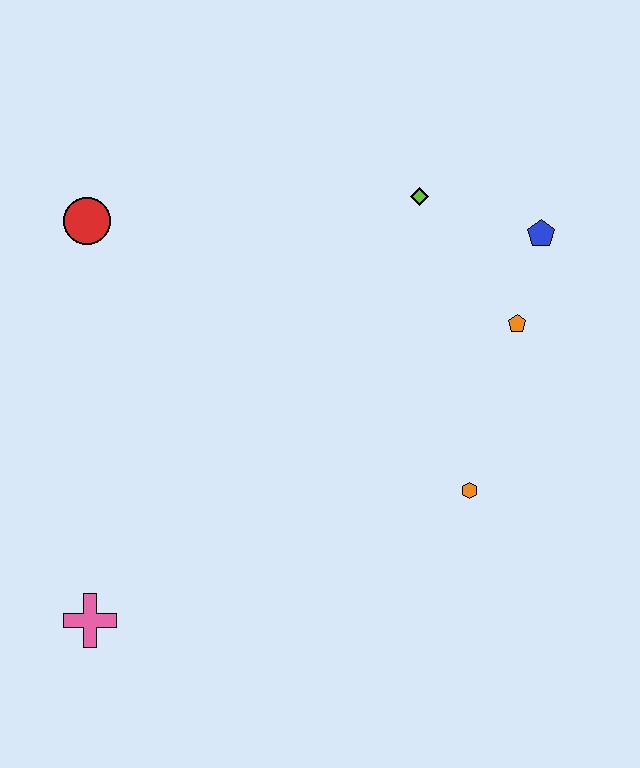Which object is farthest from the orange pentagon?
The pink cross is farthest from the orange pentagon.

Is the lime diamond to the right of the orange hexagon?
No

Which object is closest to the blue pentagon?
The orange pentagon is closest to the blue pentagon.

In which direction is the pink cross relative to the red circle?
The pink cross is below the red circle.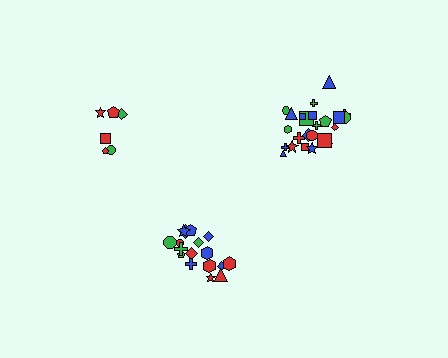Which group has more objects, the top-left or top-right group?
The top-right group.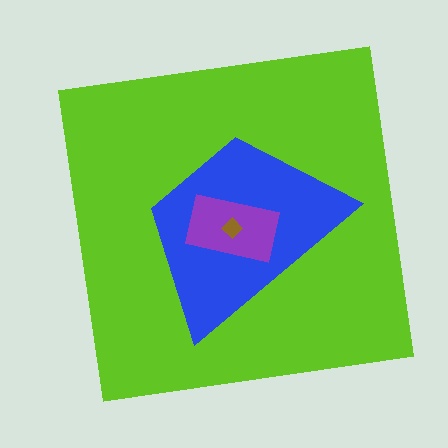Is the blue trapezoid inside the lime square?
Yes.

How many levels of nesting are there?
4.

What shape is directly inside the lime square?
The blue trapezoid.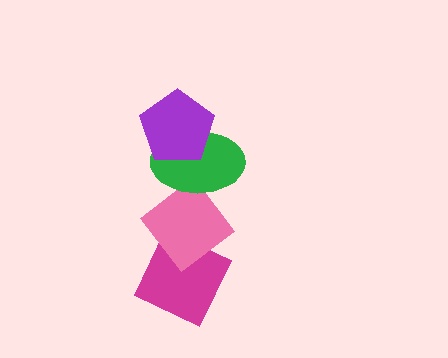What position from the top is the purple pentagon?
The purple pentagon is 1st from the top.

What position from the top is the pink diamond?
The pink diamond is 3rd from the top.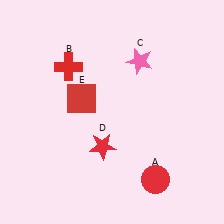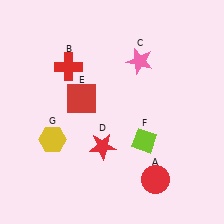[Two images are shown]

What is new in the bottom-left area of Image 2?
A yellow hexagon (G) was added in the bottom-left area of Image 2.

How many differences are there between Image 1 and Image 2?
There are 2 differences between the two images.